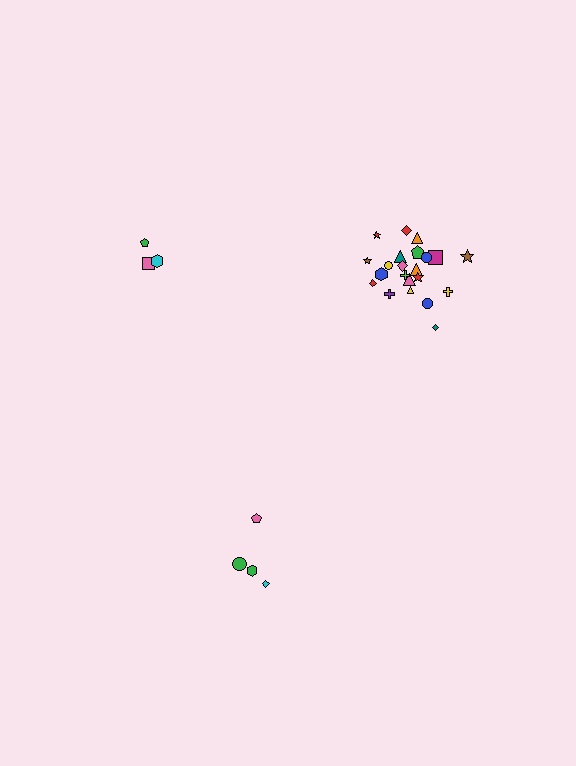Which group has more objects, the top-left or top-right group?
The top-right group.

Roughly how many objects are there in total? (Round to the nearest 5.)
Roughly 30 objects in total.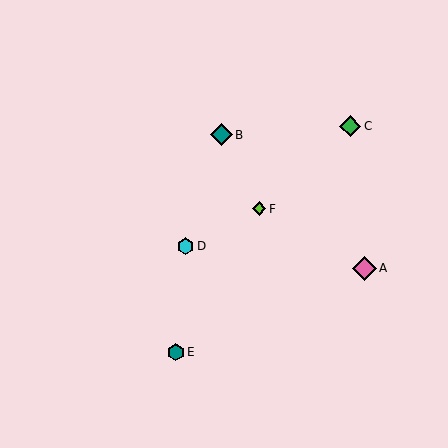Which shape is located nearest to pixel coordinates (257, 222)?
The lime diamond (labeled F) at (259, 208) is nearest to that location.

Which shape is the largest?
The pink diamond (labeled A) is the largest.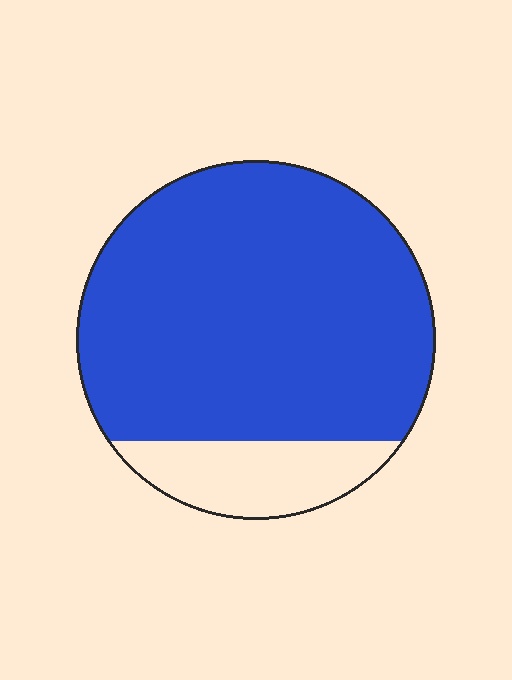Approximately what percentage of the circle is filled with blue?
Approximately 85%.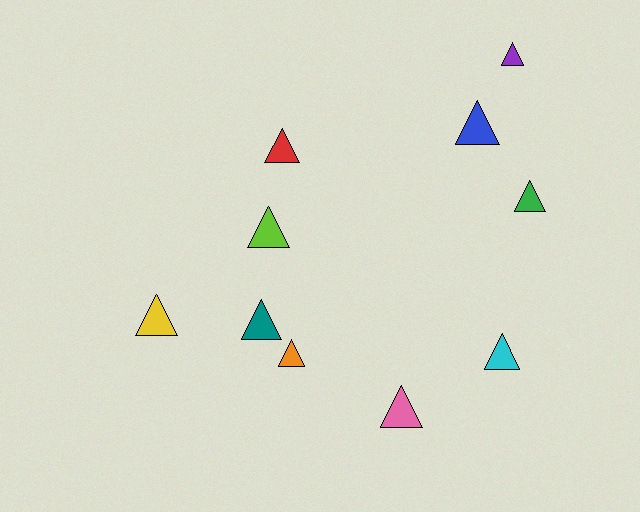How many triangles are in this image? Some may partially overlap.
There are 10 triangles.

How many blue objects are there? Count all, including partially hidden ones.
There is 1 blue object.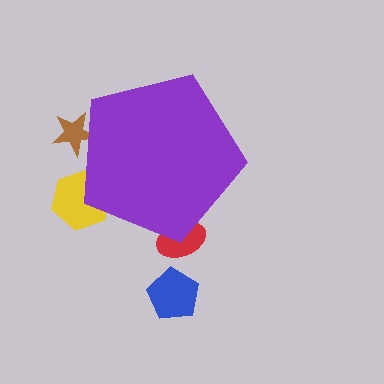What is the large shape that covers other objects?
A purple pentagon.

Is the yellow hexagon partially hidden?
Yes, the yellow hexagon is partially hidden behind the purple pentagon.